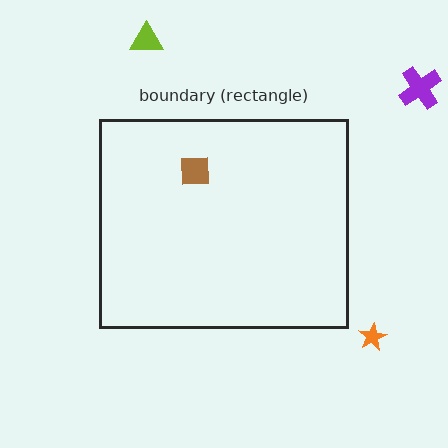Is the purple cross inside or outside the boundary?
Outside.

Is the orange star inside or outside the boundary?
Outside.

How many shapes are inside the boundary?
1 inside, 3 outside.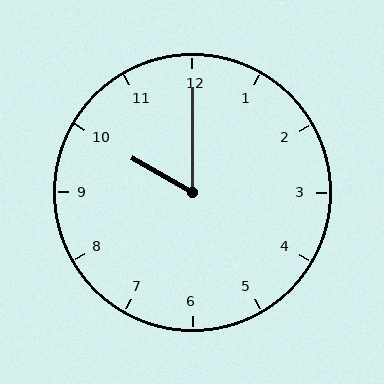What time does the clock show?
10:00.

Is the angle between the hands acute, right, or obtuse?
It is acute.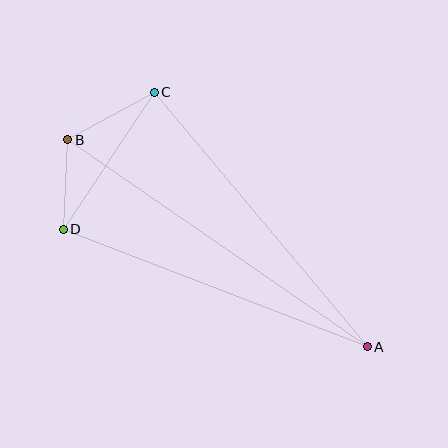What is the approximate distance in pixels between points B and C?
The distance between B and C is approximately 99 pixels.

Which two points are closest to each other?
Points B and D are closest to each other.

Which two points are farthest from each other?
Points A and B are farthest from each other.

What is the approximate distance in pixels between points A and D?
The distance between A and D is approximately 326 pixels.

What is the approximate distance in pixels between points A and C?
The distance between A and C is approximately 332 pixels.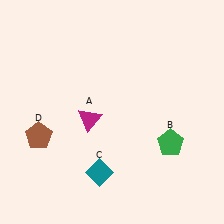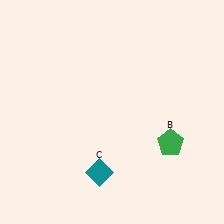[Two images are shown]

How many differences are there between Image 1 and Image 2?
There are 2 differences between the two images.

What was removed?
The brown pentagon (D), the magenta triangle (A) were removed in Image 2.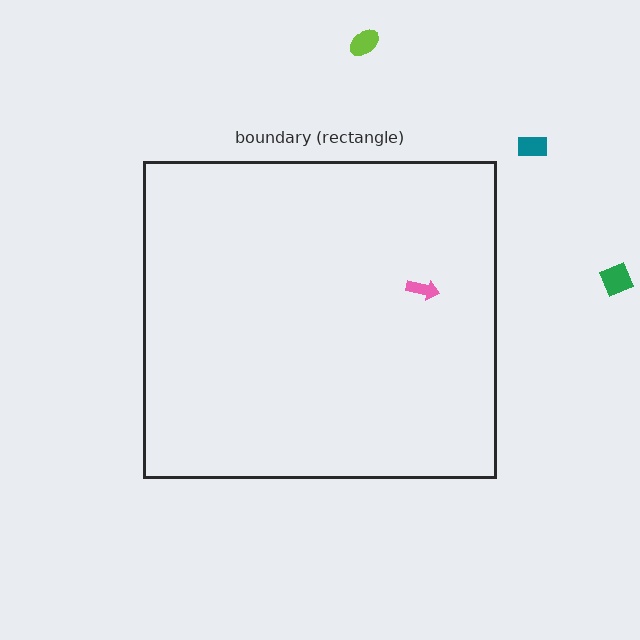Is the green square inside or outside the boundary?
Outside.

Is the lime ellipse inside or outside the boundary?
Outside.